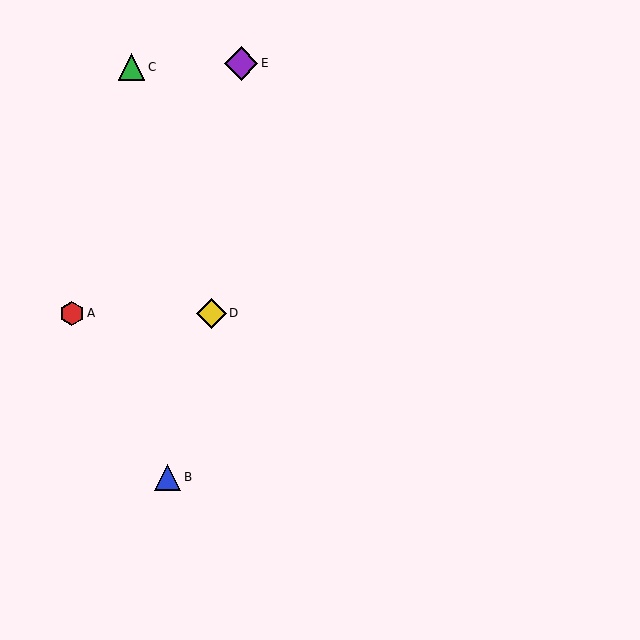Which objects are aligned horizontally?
Objects A, D are aligned horizontally.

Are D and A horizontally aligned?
Yes, both are at y≈313.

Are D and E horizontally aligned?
No, D is at y≈313 and E is at y≈64.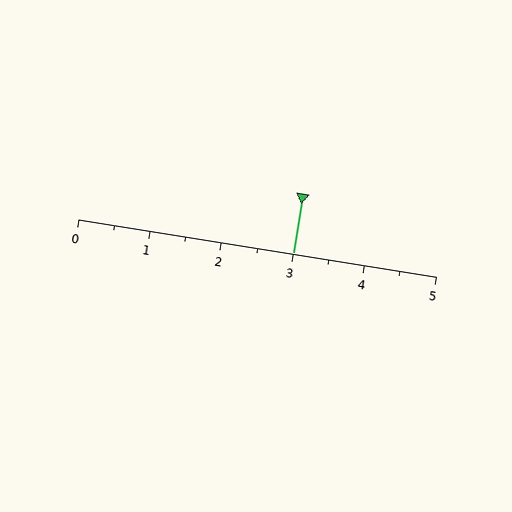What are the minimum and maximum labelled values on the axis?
The axis runs from 0 to 5.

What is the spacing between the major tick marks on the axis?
The major ticks are spaced 1 apart.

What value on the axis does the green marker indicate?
The marker indicates approximately 3.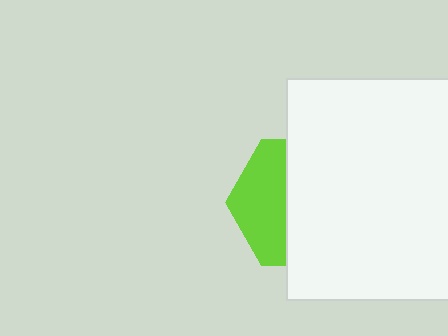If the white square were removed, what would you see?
You would see the complete lime hexagon.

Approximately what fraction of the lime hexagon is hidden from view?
Roughly 61% of the lime hexagon is hidden behind the white square.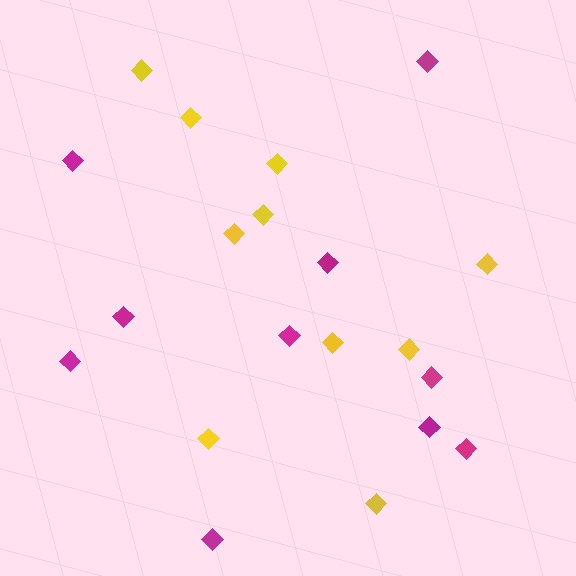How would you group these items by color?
There are 2 groups: one group of magenta diamonds (10) and one group of yellow diamonds (10).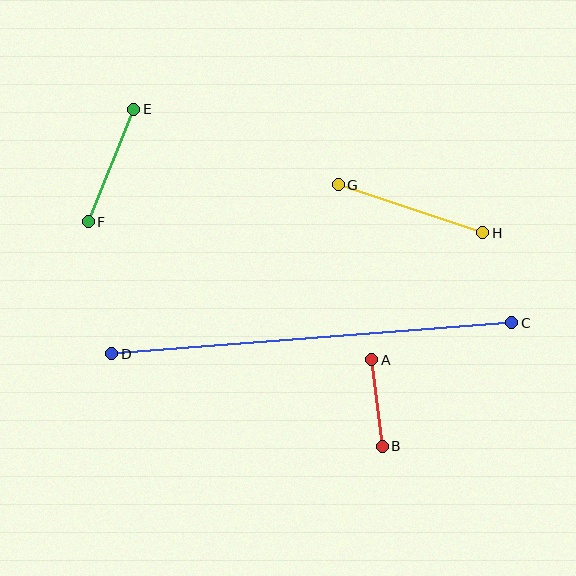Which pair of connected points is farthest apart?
Points C and D are farthest apart.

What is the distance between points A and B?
The distance is approximately 87 pixels.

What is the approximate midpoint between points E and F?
The midpoint is at approximately (111, 165) pixels.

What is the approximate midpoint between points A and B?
The midpoint is at approximately (377, 403) pixels.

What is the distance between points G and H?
The distance is approximately 152 pixels.